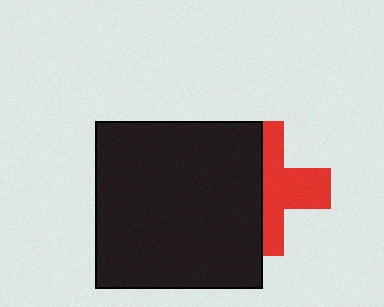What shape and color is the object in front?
The object in front is a black square.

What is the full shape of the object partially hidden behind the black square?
The partially hidden object is a red cross.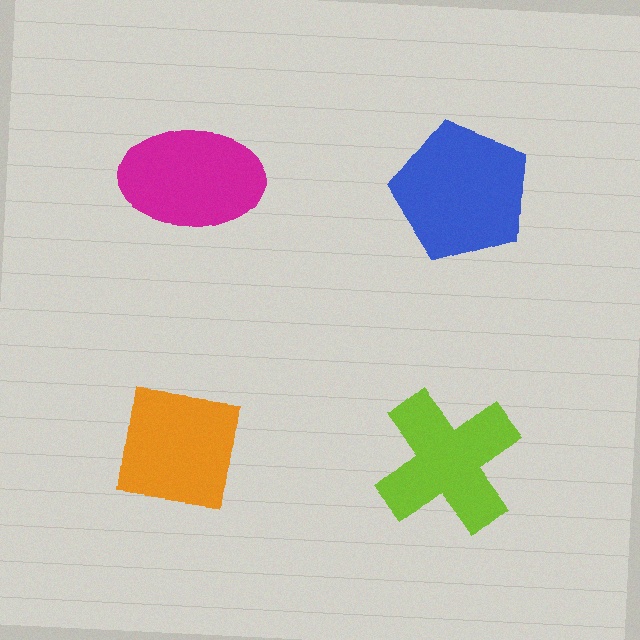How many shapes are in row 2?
2 shapes.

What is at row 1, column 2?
A blue pentagon.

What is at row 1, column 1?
A magenta ellipse.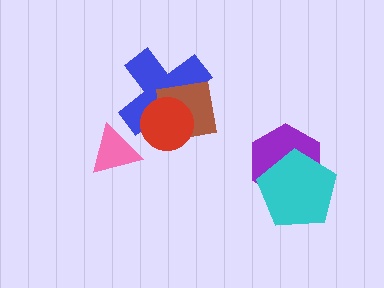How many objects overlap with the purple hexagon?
1 object overlaps with the purple hexagon.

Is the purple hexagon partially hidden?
Yes, it is partially covered by another shape.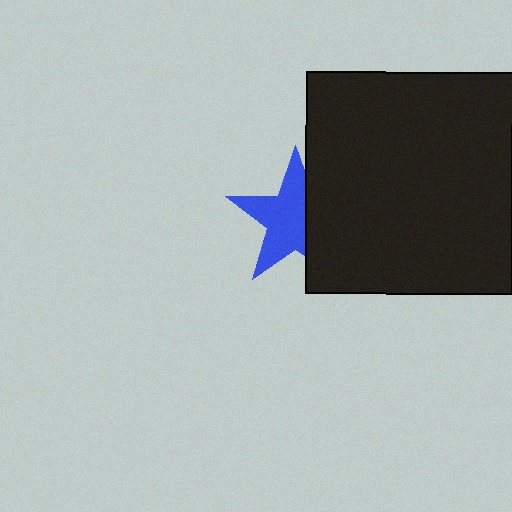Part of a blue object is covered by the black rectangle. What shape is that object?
It is a star.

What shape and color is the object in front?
The object in front is a black rectangle.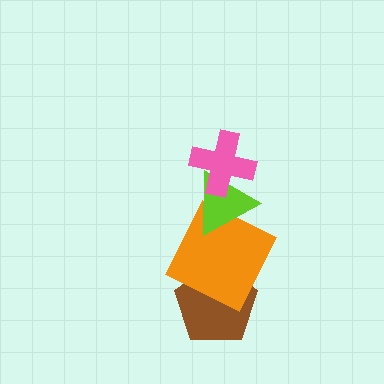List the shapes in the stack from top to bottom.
From top to bottom: the pink cross, the lime triangle, the orange square, the brown pentagon.